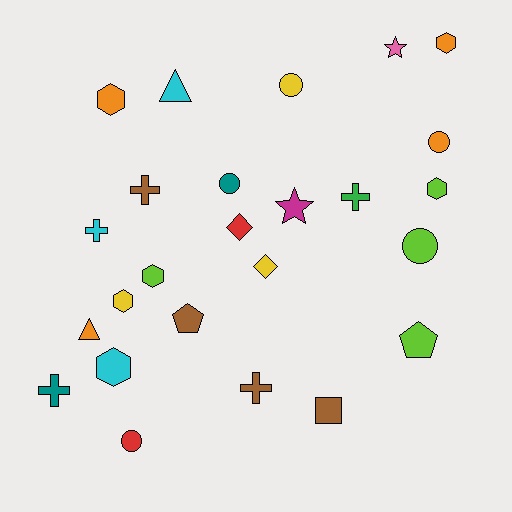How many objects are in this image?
There are 25 objects.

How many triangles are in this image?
There are 2 triangles.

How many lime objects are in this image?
There are 4 lime objects.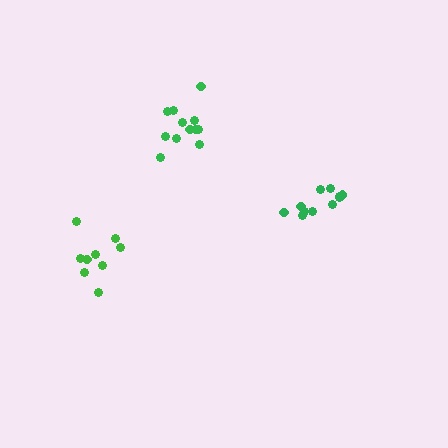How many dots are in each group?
Group 1: 11 dots, Group 2: 12 dots, Group 3: 9 dots (32 total).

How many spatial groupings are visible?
There are 3 spatial groupings.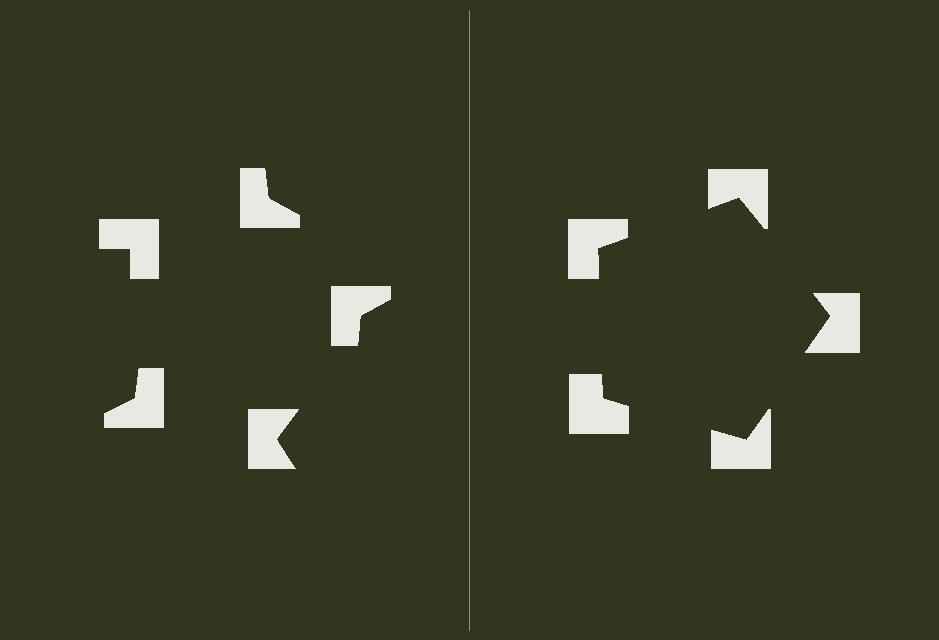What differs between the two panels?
The notched squares are positioned identically on both sides; only the wedge orientations differ. On the right they align to a pentagon; on the left they are misaligned.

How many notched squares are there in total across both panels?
10 — 5 on each side.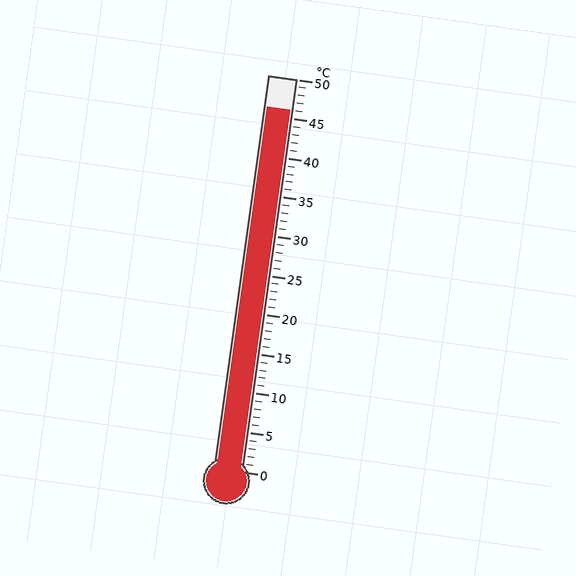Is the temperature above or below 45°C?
The temperature is above 45°C.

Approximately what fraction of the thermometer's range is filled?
The thermometer is filled to approximately 90% of its range.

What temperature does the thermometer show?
The thermometer shows approximately 46°C.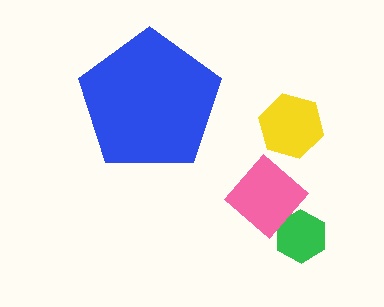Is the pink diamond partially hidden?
No, the pink diamond is fully visible.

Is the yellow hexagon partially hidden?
No, the yellow hexagon is fully visible.